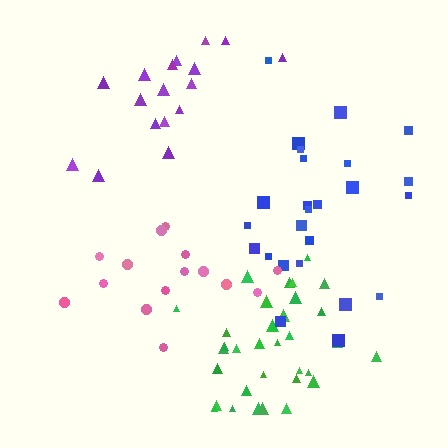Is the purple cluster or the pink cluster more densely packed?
Pink.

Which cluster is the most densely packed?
Green.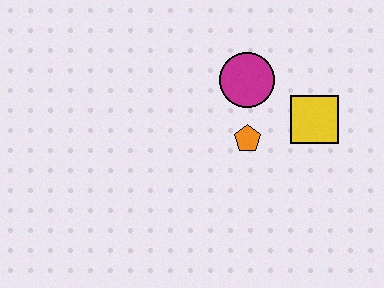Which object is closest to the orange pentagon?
The magenta circle is closest to the orange pentagon.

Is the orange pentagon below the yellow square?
Yes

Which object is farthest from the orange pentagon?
The yellow square is farthest from the orange pentagon.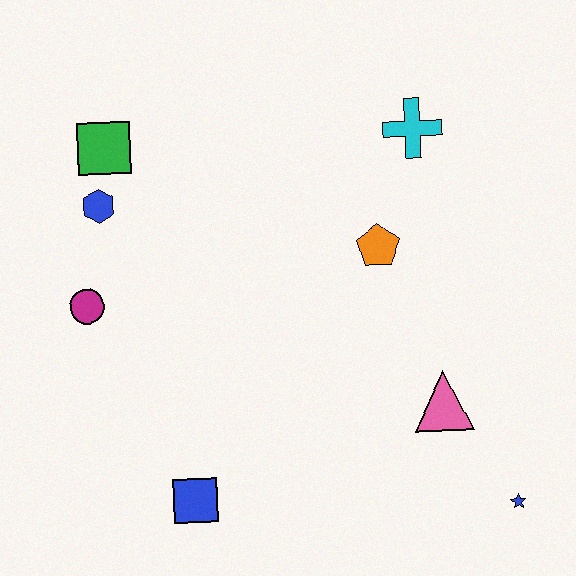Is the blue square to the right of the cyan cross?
No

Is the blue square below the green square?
Yes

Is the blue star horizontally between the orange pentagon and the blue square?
No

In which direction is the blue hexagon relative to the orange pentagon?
The blue hexagon is to the left of the orange pentagon.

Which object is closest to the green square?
The blue hexagon is closest to the green square.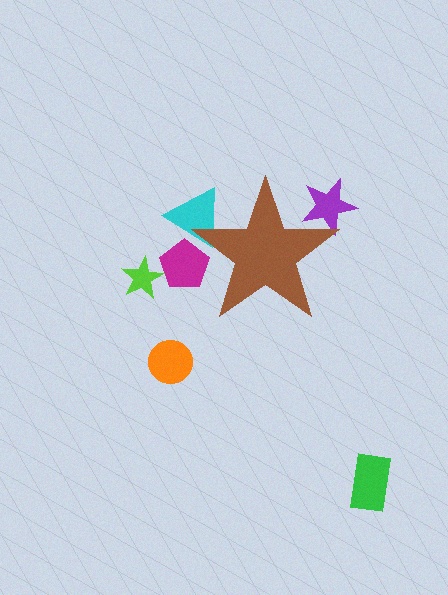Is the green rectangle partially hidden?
No, the green rectangle is fully visible.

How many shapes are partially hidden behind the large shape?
3 shapes are partially hidden.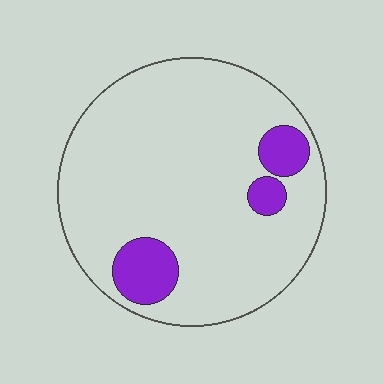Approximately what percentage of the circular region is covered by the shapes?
Approximately 10%.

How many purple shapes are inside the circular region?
3.